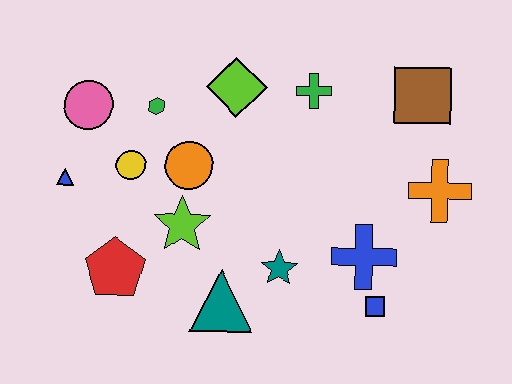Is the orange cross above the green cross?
No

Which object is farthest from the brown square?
The blue triangle is farthest from the brown square.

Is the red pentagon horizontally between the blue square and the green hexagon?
No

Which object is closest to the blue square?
The blue cross is closest to the blue square.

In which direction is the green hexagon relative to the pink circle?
The green hexagon is to the right of the pink circle.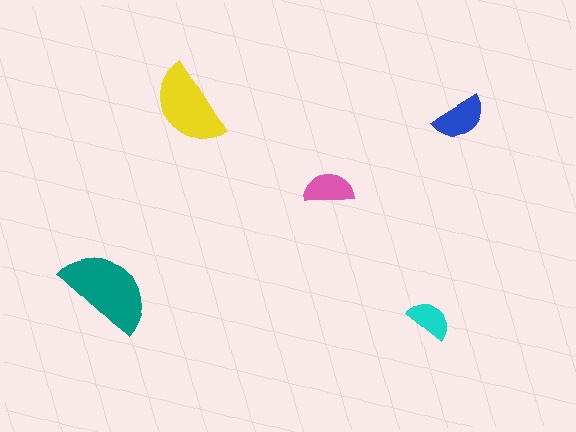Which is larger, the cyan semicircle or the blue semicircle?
The blue one.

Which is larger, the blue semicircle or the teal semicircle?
The teal one.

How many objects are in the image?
There are 5 objects in the image.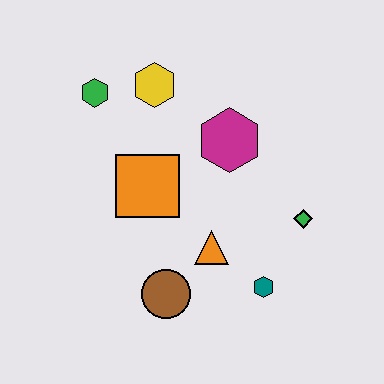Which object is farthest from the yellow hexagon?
The teal hexagon is farthest from the yellow hexagon.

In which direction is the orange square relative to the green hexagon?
The orange square is below the green hexagon.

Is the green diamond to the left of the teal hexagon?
No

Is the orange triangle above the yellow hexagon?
No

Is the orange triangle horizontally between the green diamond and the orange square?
Yes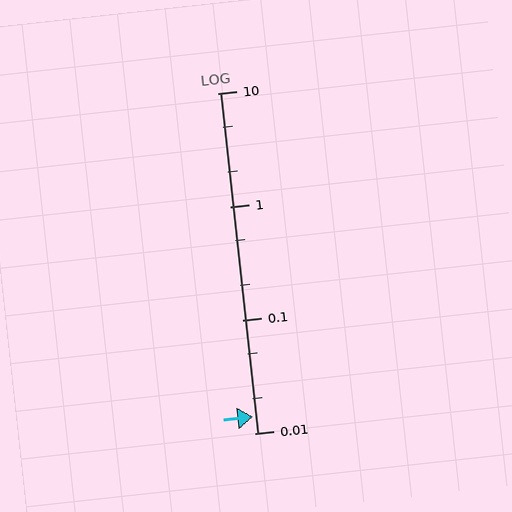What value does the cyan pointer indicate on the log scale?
The pointer indicates approximately 0.014.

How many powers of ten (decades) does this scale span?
The scale spans 3 decades, from 0.01 to 10.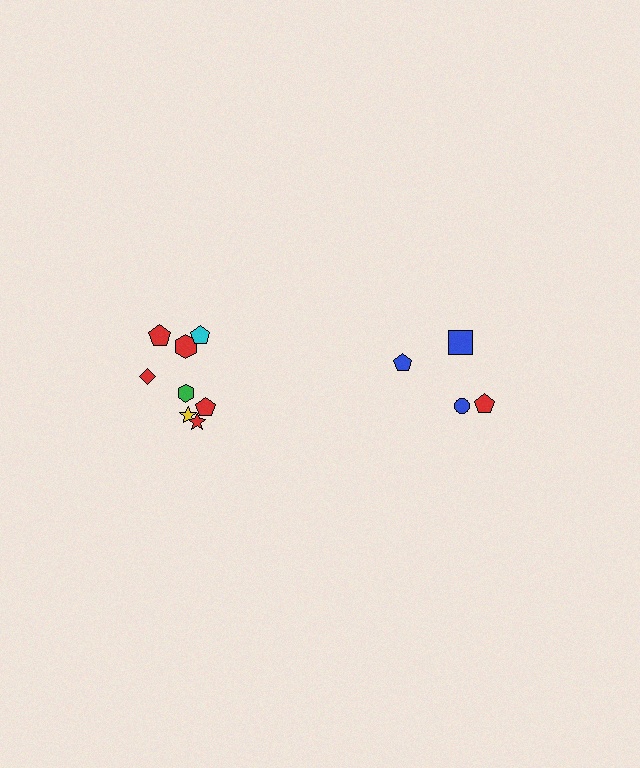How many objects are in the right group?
There are 4 objects.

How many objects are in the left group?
There are 8 objects.